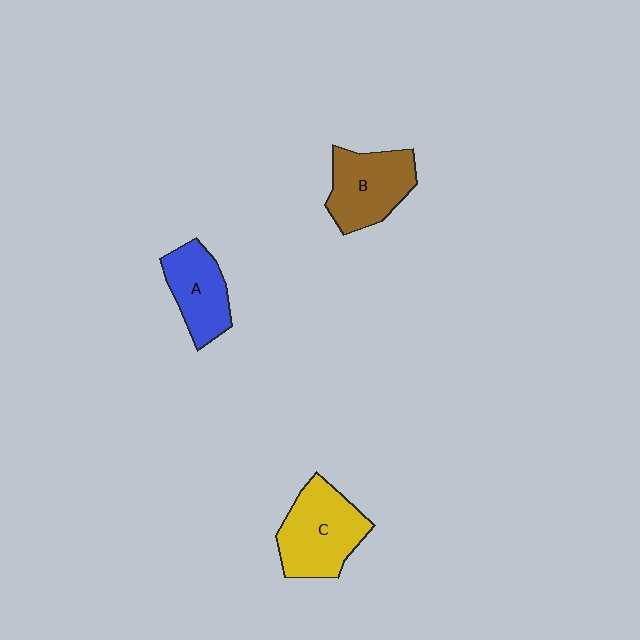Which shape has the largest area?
Shape C (yellow).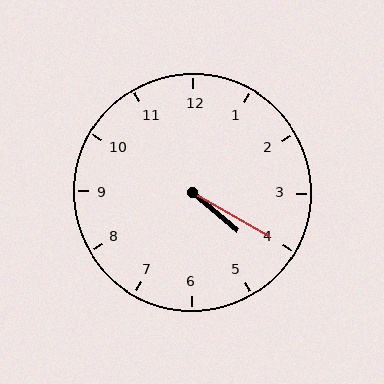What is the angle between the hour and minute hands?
Approximately 10 degrees.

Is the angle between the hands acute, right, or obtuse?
It is acute.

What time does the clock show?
4:20.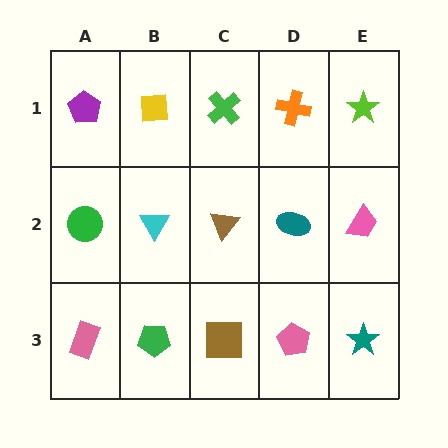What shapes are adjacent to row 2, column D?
An orange cross (row 1, column D), a pink pentagon (row 3, column D), a brown triangle (row 2, column C), a pink trapezoid (row 2, column E).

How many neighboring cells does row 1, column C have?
3.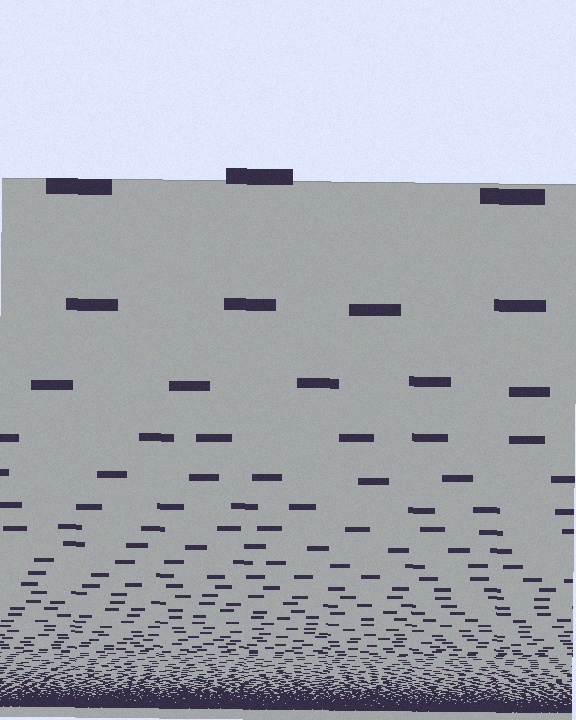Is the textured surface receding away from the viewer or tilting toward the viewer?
The surface appears to tilt toward the viewer. Texture elements get larger and sparser toward the top.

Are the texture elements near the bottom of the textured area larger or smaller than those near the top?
Smaller. The gradient is inverted — elements near the bottom are smaller and denser.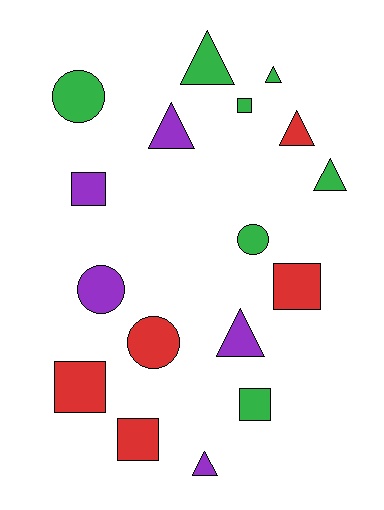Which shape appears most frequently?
Triangle, with 7 objects.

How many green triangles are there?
There are 3 green triangles.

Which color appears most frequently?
Green, with 7 objects.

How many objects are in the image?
There are 17 objects.